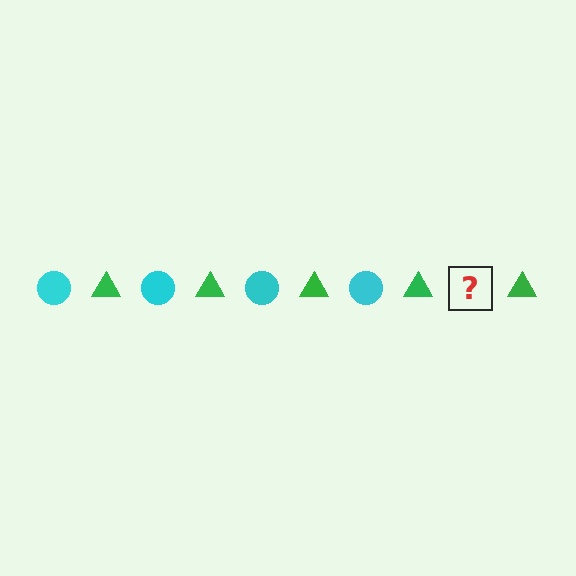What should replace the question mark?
The question mark should be replaced with a cyan circle.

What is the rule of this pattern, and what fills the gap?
The rule is that the pattern alternates between cyan circle and green triangle. The gap should be filled with a cyan circle.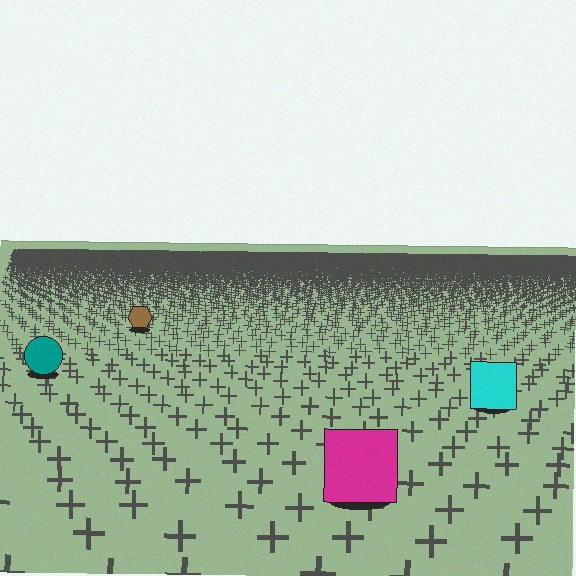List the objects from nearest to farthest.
From nearest to farthest: the magenta square, the cyan square, the teal circle, the brown hexagon.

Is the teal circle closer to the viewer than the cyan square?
No. The cyan square is closer — you can tell from the texture gradient: the ground texture is coarser near it.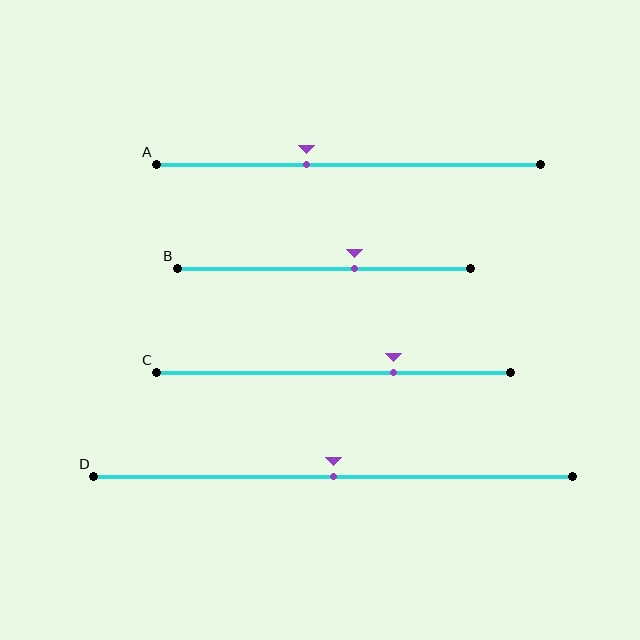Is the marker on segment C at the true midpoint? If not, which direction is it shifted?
No, the marker on segment C is shifted to the right by about 17% of the segment length.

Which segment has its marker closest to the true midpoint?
Segment D has its marker closest to the true midpoint.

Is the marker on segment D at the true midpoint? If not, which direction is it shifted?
Yes, the marker on segment D is at the true midpoint.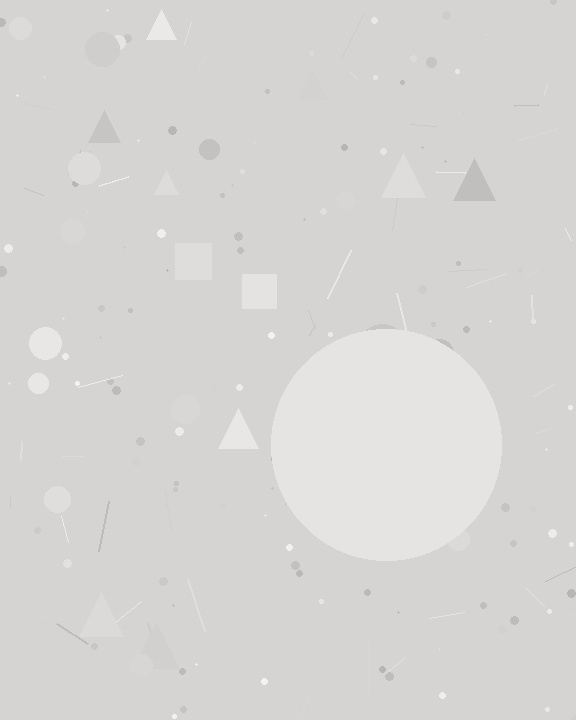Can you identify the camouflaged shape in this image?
The camouflaged shape is a circle.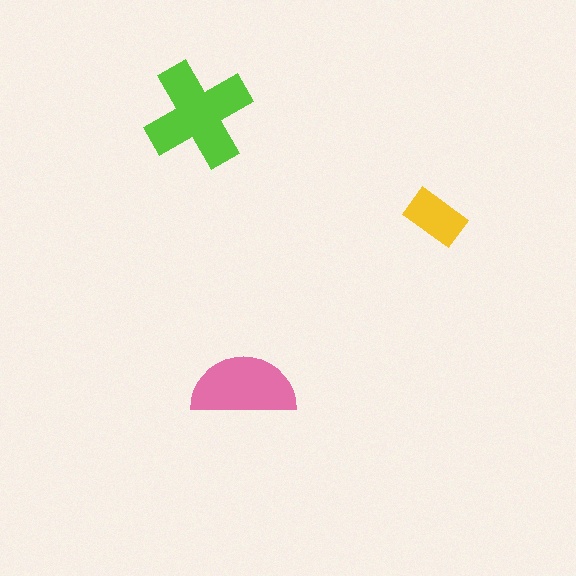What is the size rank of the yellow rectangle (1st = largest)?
3rd.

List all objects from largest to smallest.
The lime cross, the pink semicircle, the yellow rectangle.